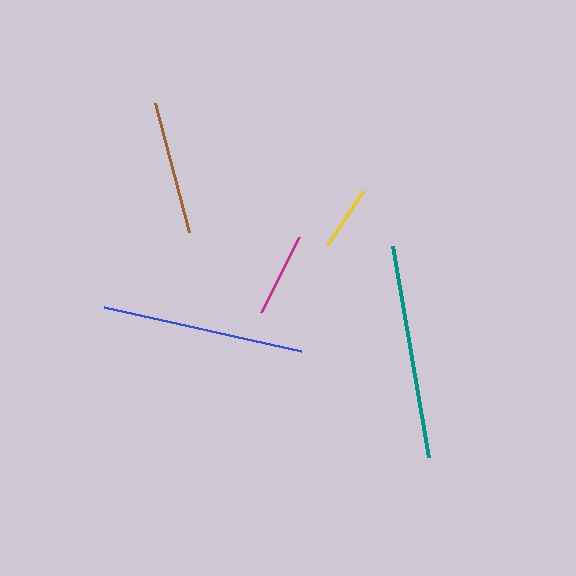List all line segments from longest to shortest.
From longest to shortest: teal, blue, brown, magenta, yellow.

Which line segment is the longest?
The teal line is the longest at approximately 214 pixels.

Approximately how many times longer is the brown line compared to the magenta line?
The brown line is approximately 1.6 times the length of the magenta line.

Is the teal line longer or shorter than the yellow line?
The teal line is longer than the yellow line.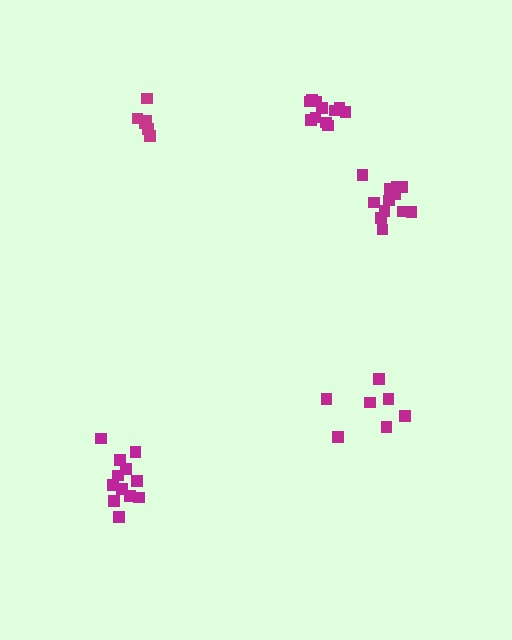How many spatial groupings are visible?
There are 5 spatial groupings.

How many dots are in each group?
Group 1: 12 dots, Group 2: 12 dots, Group 3: 7 dots, Group 4: 11 dots, Group 5: 6 dots (48 total).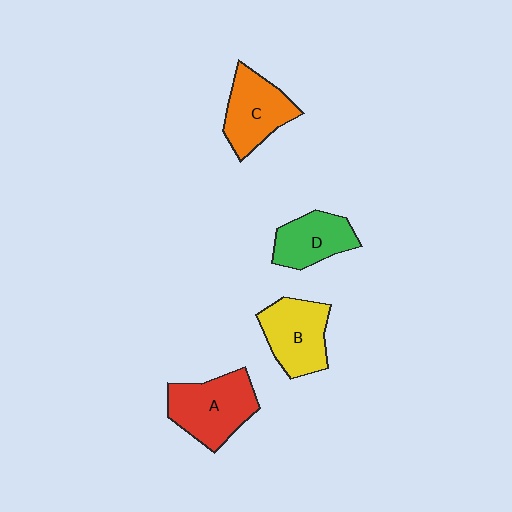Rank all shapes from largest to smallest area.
From largest to smallest: A (red), B (yellow), C (orange), D (green).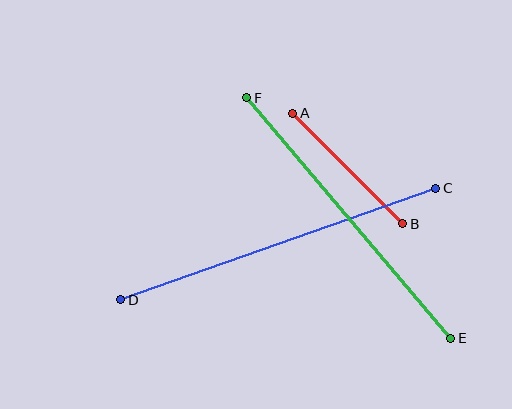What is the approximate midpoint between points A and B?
The midpoint is at approximately (348, 168) pixels.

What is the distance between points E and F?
The distance is approximately 315 pixels.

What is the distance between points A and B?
The distance is approximately 156 pixels.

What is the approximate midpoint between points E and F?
The midpoint is at approximately (349, 218) pixels.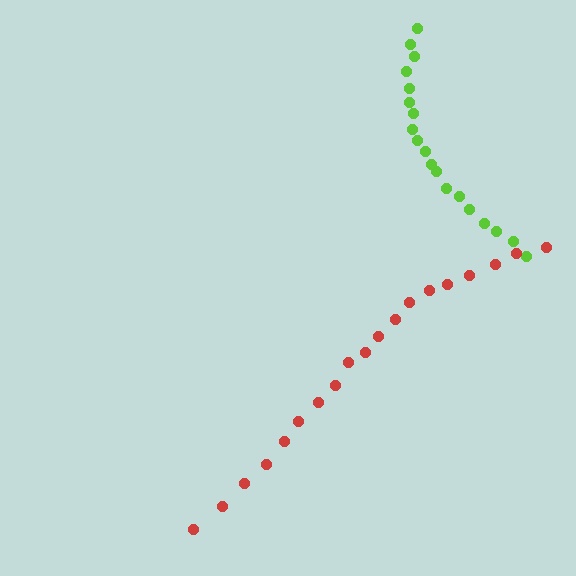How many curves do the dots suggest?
There are 2 distinct paths.